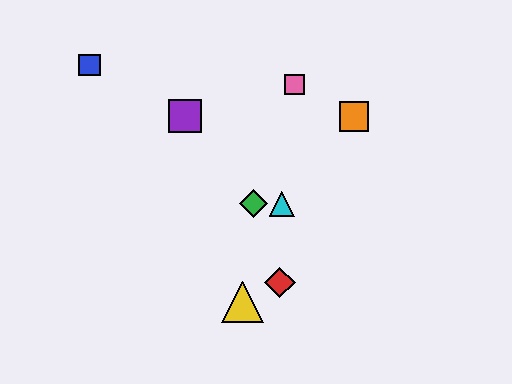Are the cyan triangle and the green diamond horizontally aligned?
Yes, both are at y≈204.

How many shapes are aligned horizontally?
2 shapes (the green diamond, the cyan triangle) are aligned horizontally.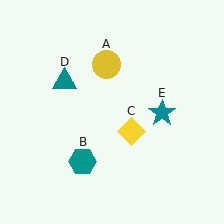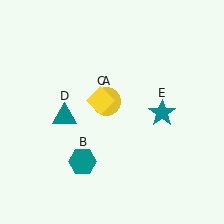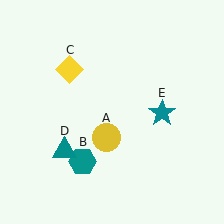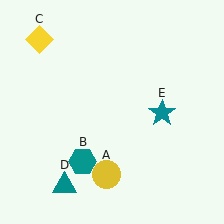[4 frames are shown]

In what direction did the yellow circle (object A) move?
The yellow circle (object A) moved down.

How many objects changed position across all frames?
3 objects changed position: yellow circle (object A), yellow diamond (object C), teal triangle (object D).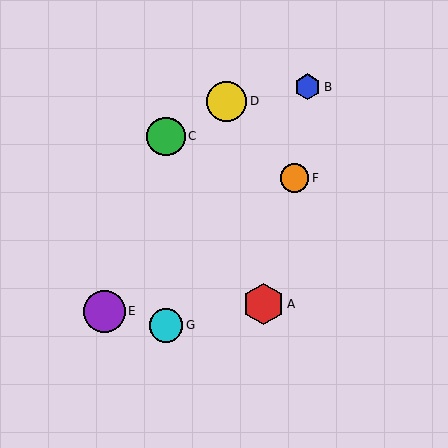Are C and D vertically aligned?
No, C is at x≈166 and D is at x≈226.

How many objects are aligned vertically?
2 objects (C, G) are aligned vertically.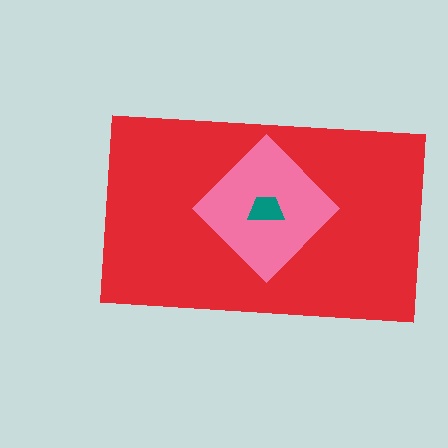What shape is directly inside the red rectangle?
The pink diamond.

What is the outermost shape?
The red rectangle.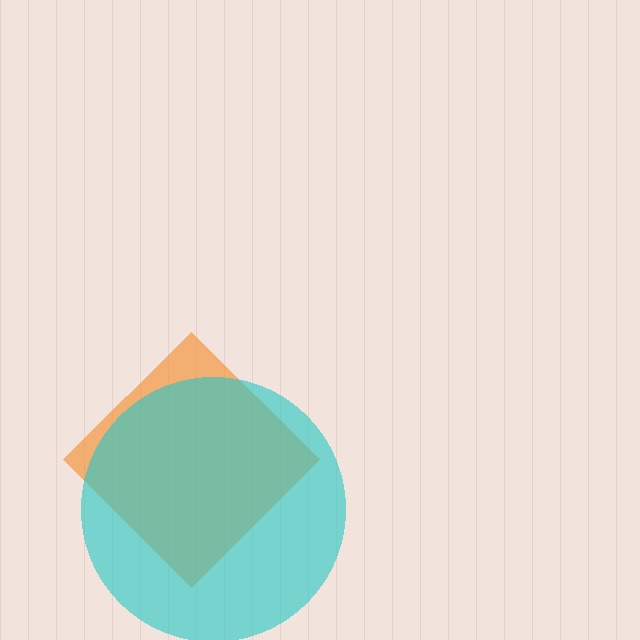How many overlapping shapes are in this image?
There are 2 overlapping shapes in the image.